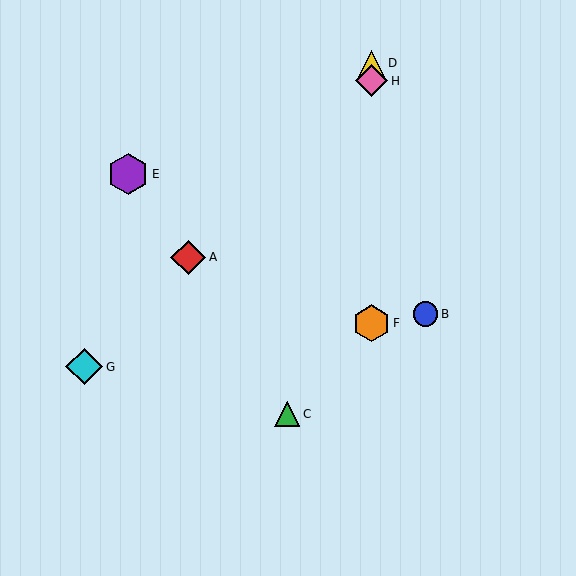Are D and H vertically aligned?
Yes, both are at x≈372.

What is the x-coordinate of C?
Object C is at x≈287.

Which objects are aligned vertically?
Objects D, F, H are aligned vertically.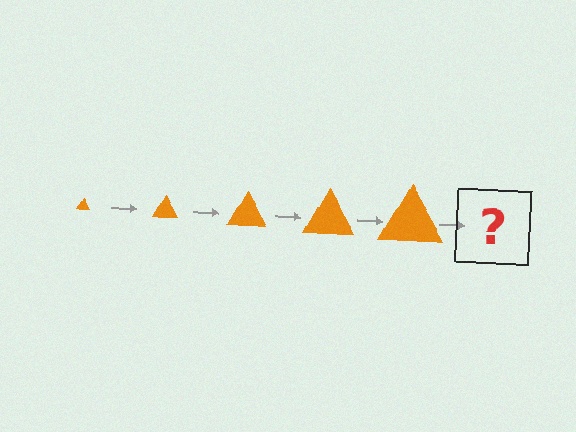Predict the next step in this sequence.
The next step is an orange triangle, larger than the previous one.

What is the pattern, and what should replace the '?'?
The pattern is that the triangle gets progressively larger each step. The '?' should be an orange triangle, larger than the previous one.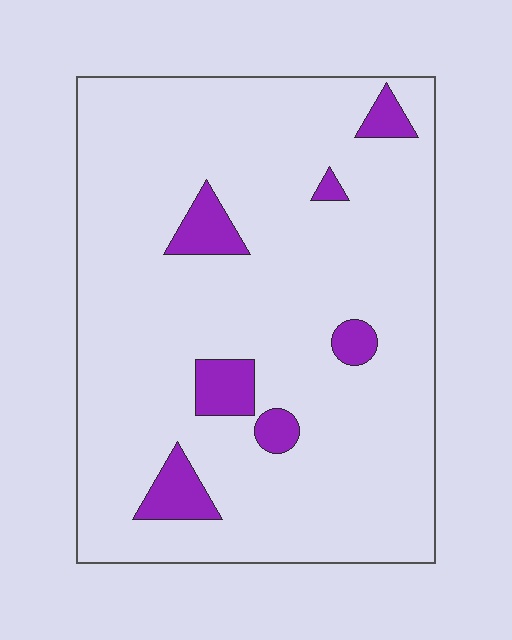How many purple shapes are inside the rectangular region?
7.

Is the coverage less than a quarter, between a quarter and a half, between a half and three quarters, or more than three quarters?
Less than a quarter.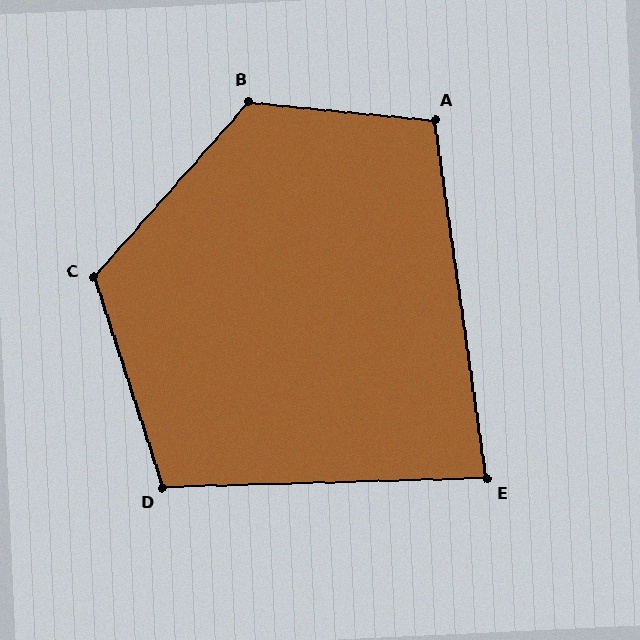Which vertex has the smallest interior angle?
E, at approximately 83 degrees.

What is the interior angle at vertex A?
Approximately 104 degrees (obtuse).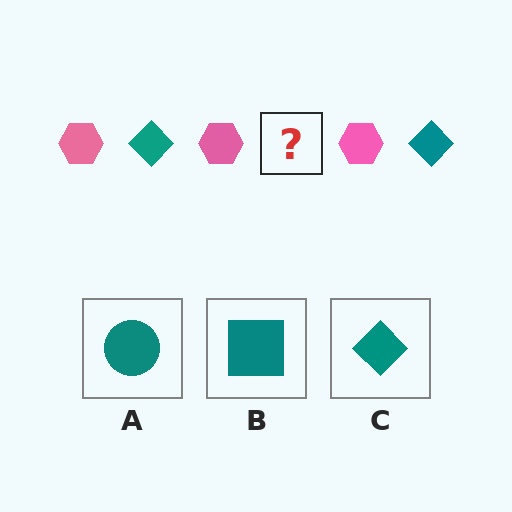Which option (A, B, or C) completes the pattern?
C.